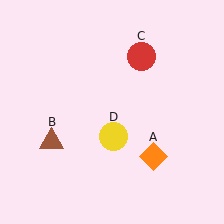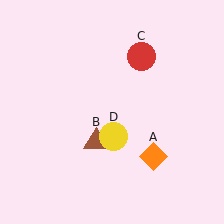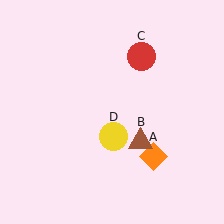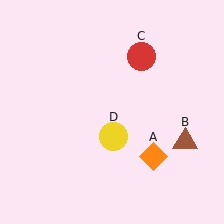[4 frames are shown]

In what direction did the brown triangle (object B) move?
The brown triangle (object B) moved right.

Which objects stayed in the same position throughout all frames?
Orange diamond (object A) and red circle (object C) and yellow circle (object D) remained stationary.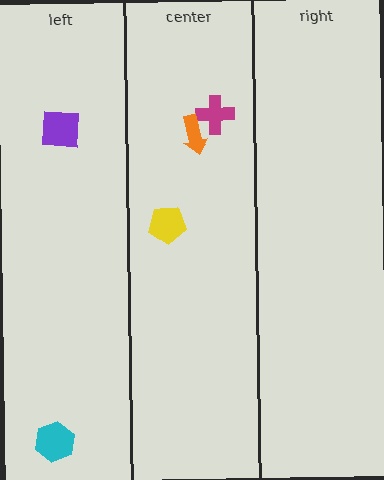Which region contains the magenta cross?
The center region.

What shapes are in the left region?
The cyan hexagon, the purple square.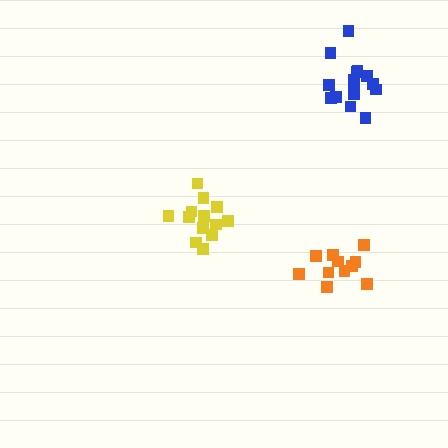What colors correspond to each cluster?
The clusters are colored: yellow, orange, blue.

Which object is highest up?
The blue cluster is topmost.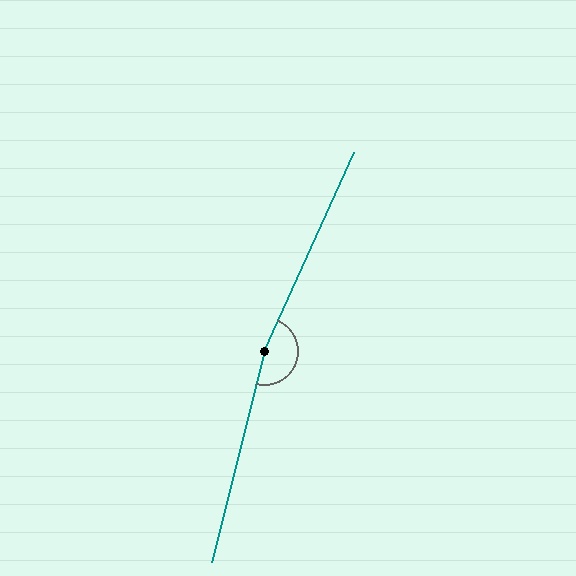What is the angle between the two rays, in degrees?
Approximately 170 degrees.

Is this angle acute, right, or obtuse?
It is obtuse.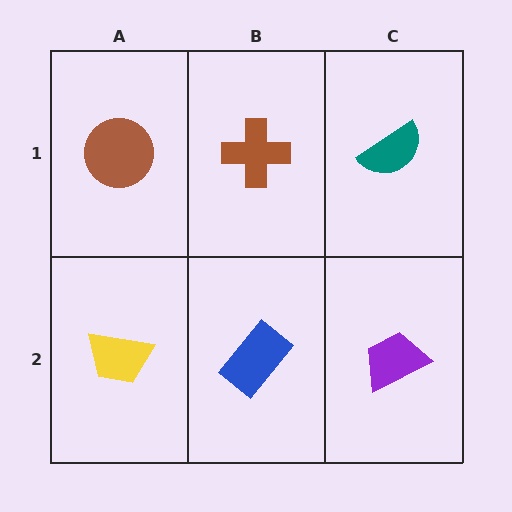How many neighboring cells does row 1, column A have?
2.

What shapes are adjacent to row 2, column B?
A brown cross (row 1, column B), a yellow trapezoid (row 2, column A), a purple trapezoid (row 2, column C).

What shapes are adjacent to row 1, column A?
A yellow trapezoid (row 2, column A), a brown cross (row 1, column B).